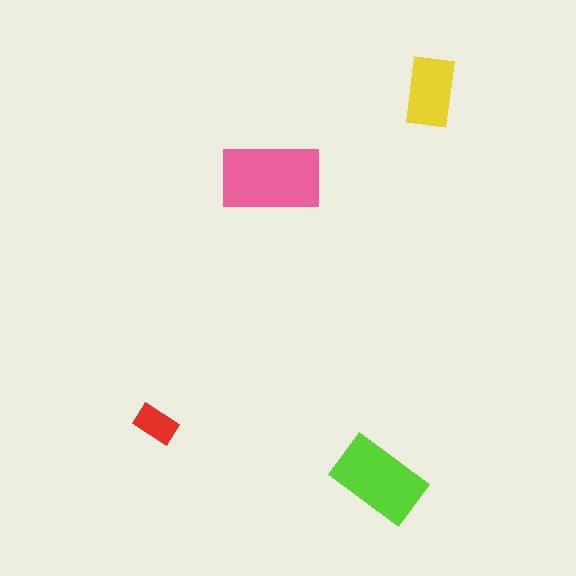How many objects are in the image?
There are 4 objects in the image.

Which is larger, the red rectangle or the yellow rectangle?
The yellow one.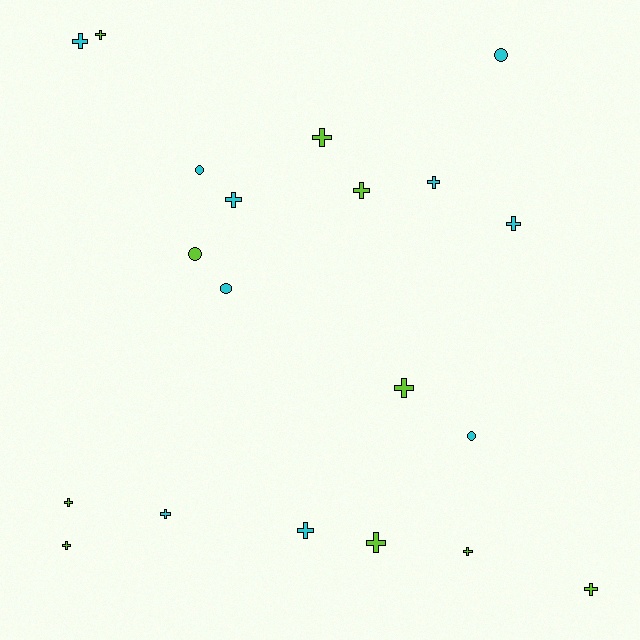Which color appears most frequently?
Lime, with 10 objects.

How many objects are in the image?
There are 20 objects.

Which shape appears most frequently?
Cross, with 15 objects.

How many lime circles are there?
There is 1 lime circle.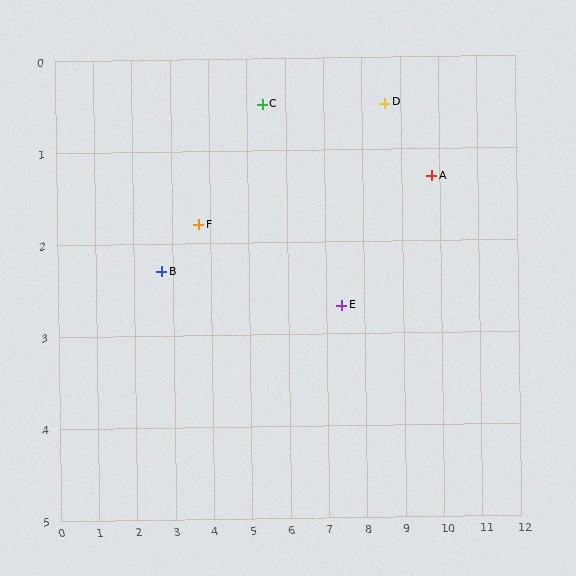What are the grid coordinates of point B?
Point B is at approximately (2.7, 2.3).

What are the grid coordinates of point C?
Point C is at approximately (5.4, 0.5).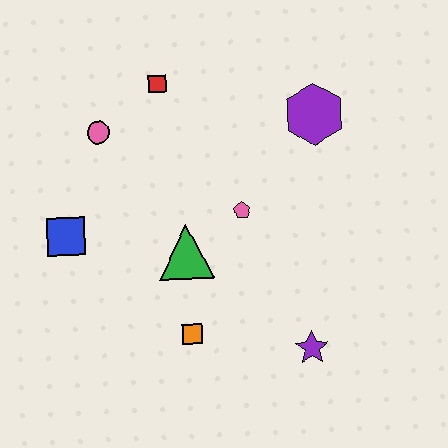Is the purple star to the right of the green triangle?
Yes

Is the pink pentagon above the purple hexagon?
No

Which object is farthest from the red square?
The purple star is farthest from the red square.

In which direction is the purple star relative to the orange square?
The purple star is to the right of the orange square.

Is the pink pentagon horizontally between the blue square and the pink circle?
No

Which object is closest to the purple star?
The orange square is closest to the purple star.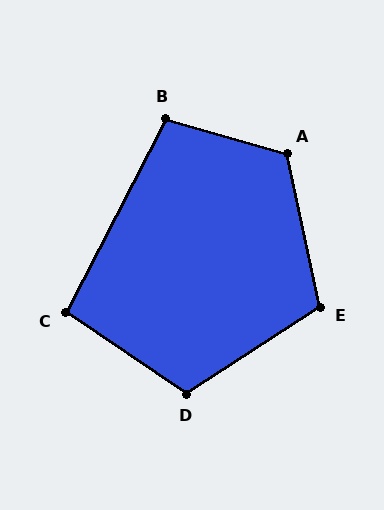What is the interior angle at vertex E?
Approximately 110 degrees (obtuse).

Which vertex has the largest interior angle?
A, at approximately 119 degrees.